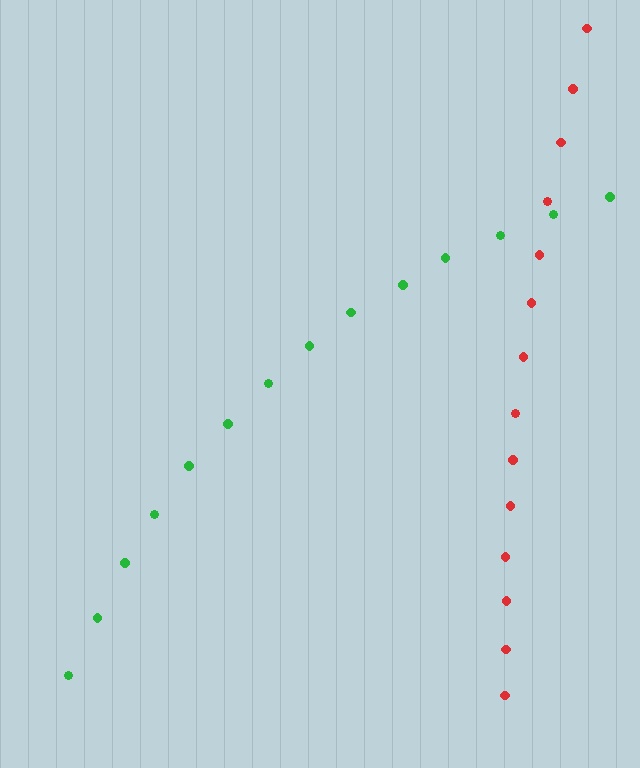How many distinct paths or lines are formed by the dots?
There are 2 distinct paths.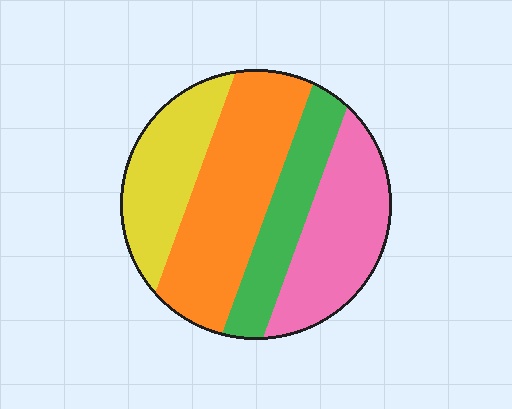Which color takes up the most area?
Orange, at roughly 35%.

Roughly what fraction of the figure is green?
Green takes up about one sixth (1/6) of the figure.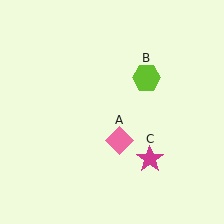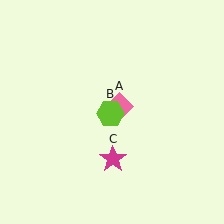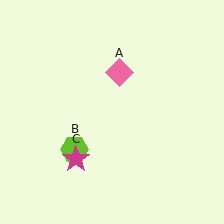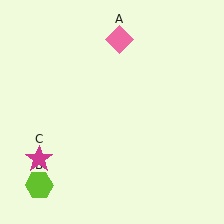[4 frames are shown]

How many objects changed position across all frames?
3 objects changed position: pink diamond (object A), lime hexagon (object B), magenta star (object C).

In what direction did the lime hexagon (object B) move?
The lime hexagon (object B) moved down and to the left.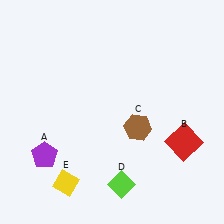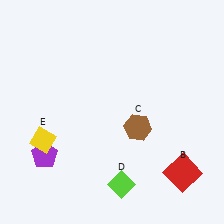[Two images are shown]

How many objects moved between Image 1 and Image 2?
2 objects moved between the two images.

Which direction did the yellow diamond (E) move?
The yellow diamond (E) moved up.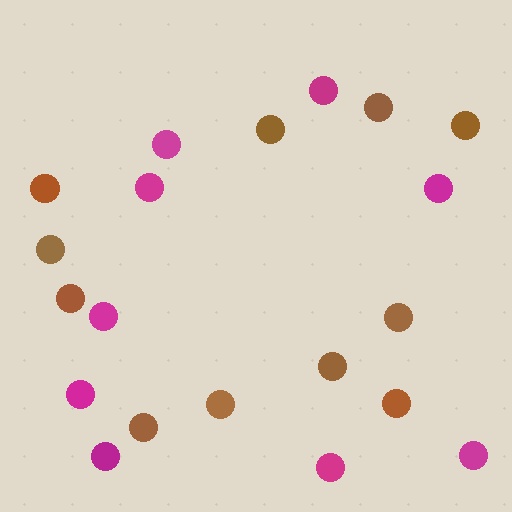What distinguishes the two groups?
There are 2 groups: one group of brown circles (11) and one group of magenta circles (9).